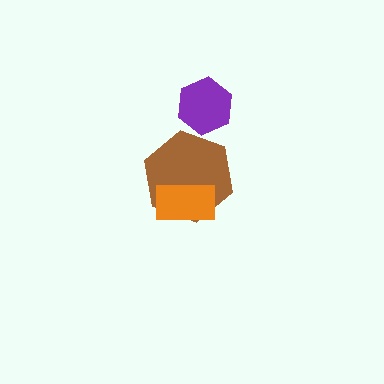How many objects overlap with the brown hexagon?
1 object overlaps with the brown hexagon.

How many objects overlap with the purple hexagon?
0 objects overlap with the purple hexagon.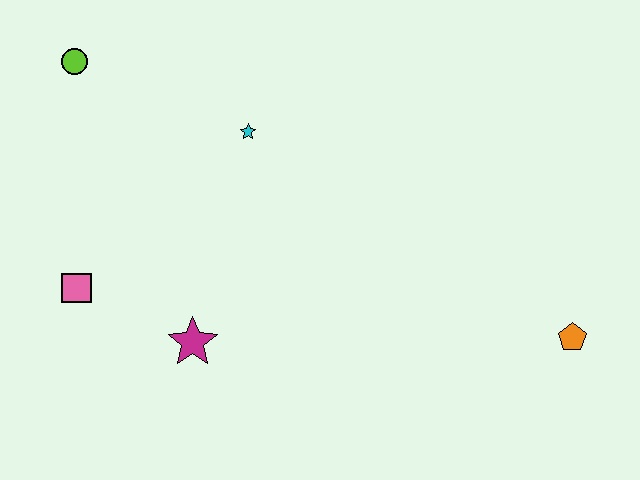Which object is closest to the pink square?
The magenta star is closest to the pink square.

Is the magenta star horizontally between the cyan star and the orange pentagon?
No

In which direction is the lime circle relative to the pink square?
The lime circle is above the pink square.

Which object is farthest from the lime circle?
The orange pentagon is farthest from the lime circle.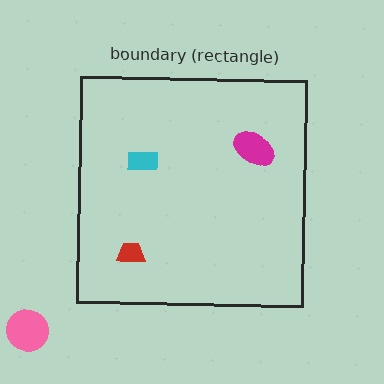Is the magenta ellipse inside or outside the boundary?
Inside.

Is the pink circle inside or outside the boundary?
Outside.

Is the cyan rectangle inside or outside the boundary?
Inside.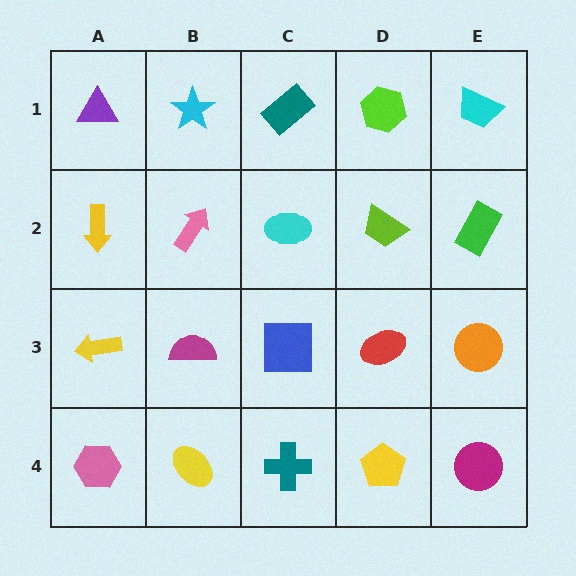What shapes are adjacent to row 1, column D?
A lime trapezoid (row 2, column D), a teal rectangle (row 1, column C), a cyan trapezoid (row 1, column E).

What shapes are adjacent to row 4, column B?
A magenta semicircle (row 3, column B), a pink hexagon (row 4, column A), a teal cross (row 4, column C).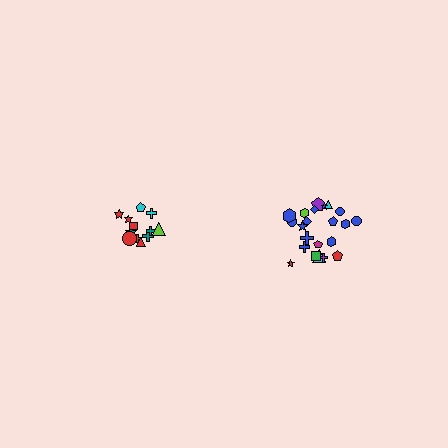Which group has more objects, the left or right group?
The right group.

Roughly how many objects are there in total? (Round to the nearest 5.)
Roughly 35 objects in total.